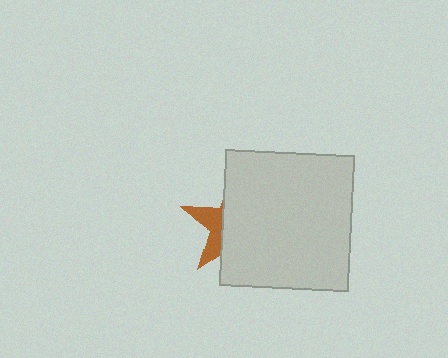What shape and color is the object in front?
The object in front is a light gray rectangle.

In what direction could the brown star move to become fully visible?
The brown star could move left. That would shift it out from behind the light gray rectangle entirely.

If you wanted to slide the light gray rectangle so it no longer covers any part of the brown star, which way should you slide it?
Slide it right — that is the most direct way to separate the two shapes.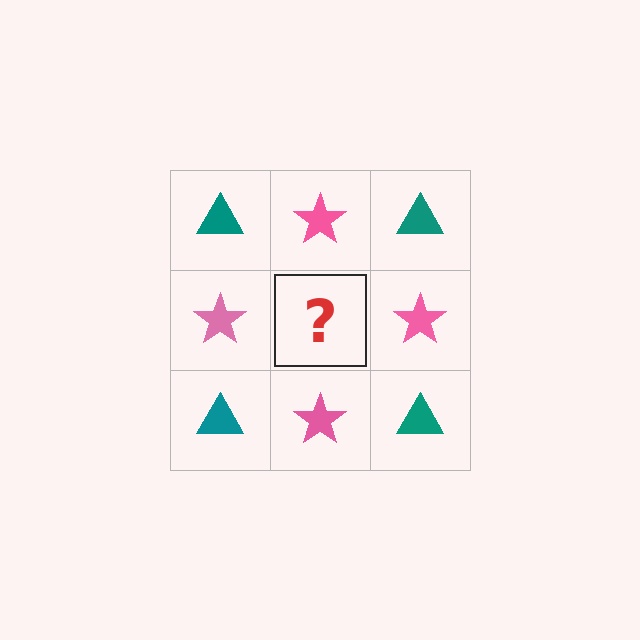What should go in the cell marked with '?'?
The missing cell should contain a teal triangle.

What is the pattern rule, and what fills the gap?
The rule is that it alternates teal triangle and pink star in a checkerboard pattern. The gap should be filled with a teal triangle.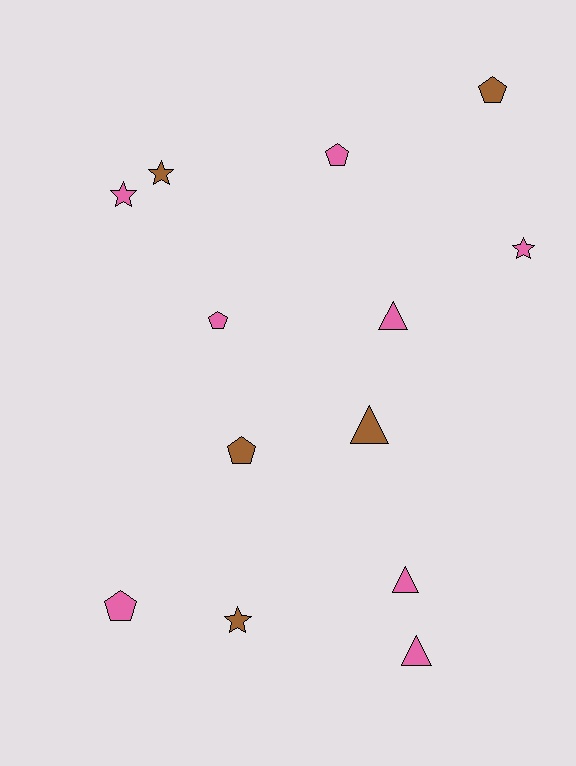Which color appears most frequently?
Pink, with 8 objects.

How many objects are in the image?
There are 13 objects.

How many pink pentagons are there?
There are 3 pink pentagons.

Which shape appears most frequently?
Pentagon, with 5 objects.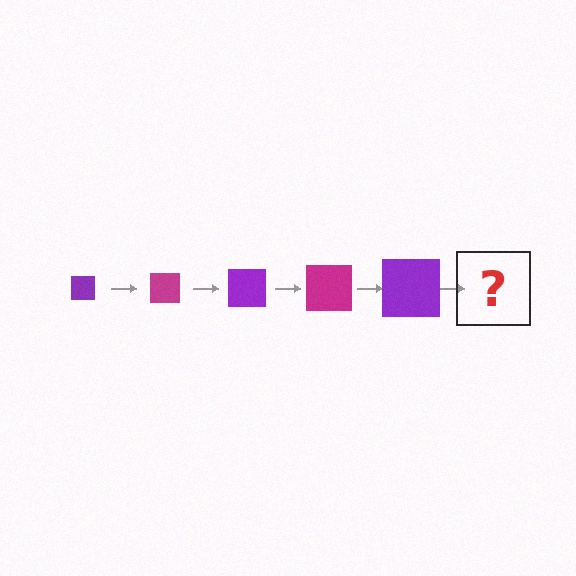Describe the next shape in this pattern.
It should be a magenta square, larger than the previous one.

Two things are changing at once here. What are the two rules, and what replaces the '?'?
The two rules are that the square grows larger each step and the color cycles through purple and magenta. The '?' should be a magenta square, larger than the previous one.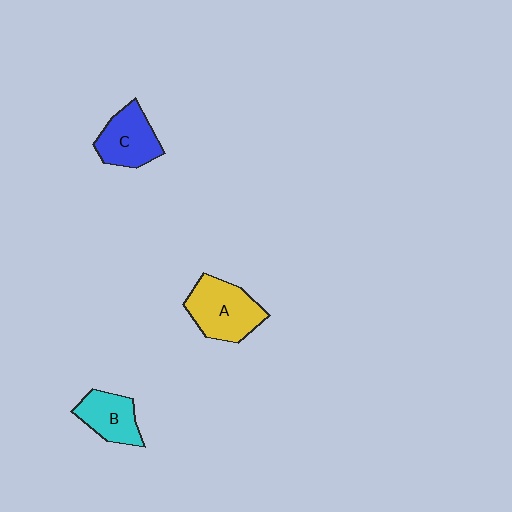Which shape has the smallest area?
Shape B (cyan).